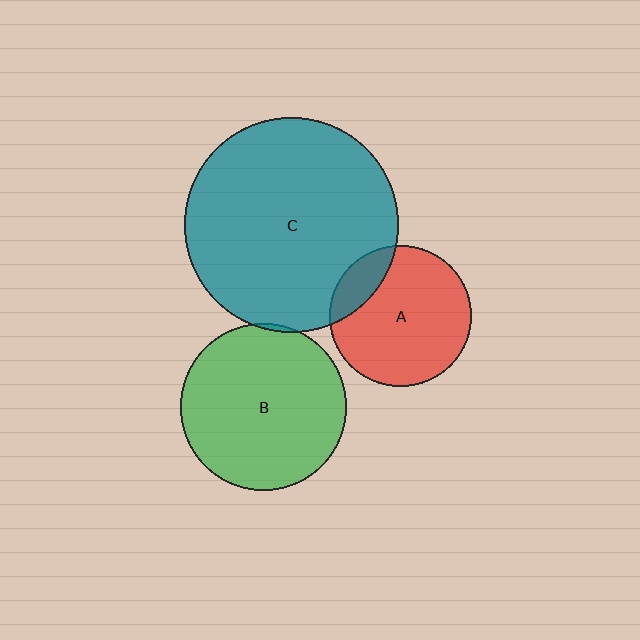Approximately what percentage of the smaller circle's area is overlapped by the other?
Approximately 5%.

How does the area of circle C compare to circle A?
Approximately 2.3 times.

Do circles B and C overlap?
Yes.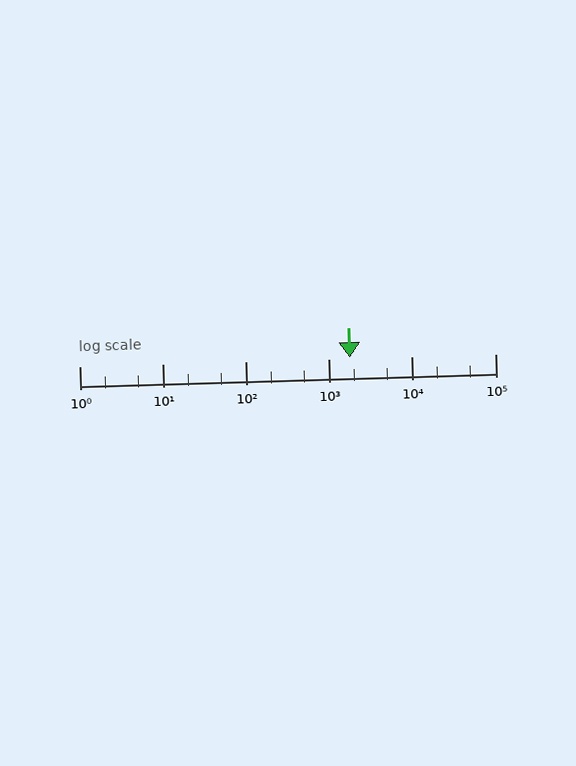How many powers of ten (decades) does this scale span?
The scale spans 5 decades, from 1 to 100000.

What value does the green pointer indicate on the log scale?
The pointer indicates approximately 1800.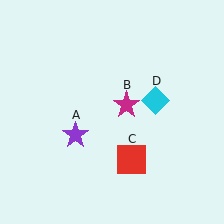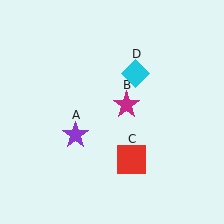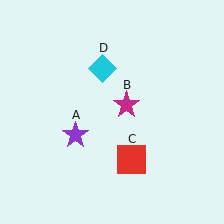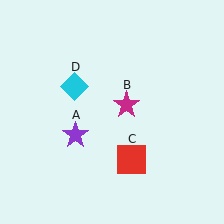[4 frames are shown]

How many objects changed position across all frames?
1 object changed position: cyan diamond (object D).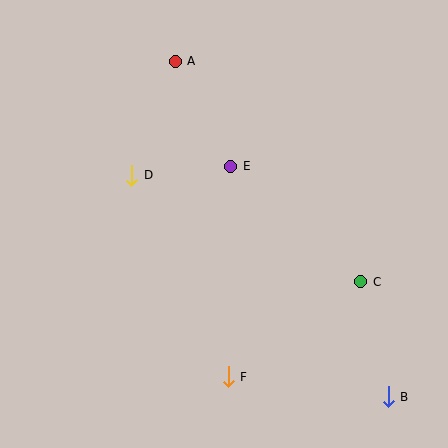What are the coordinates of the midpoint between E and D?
The midpoint between E and D is at (181, 171).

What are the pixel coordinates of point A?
Point A is at (175, 61).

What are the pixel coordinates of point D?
Point D is at (132, 175).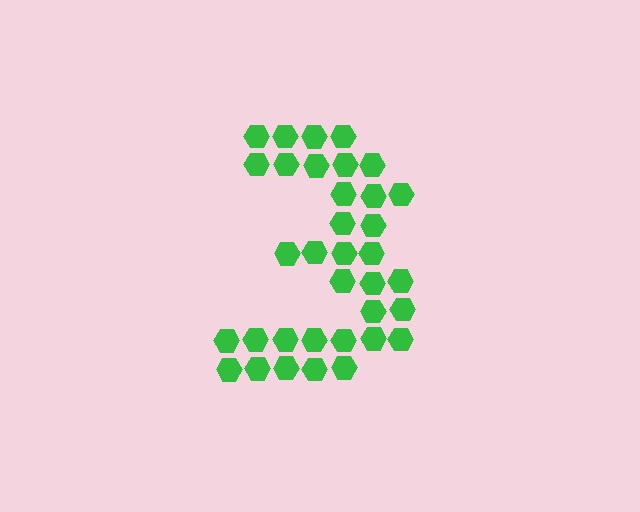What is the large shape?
The large shape is the digit 3.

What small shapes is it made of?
It is made of small hexagons.